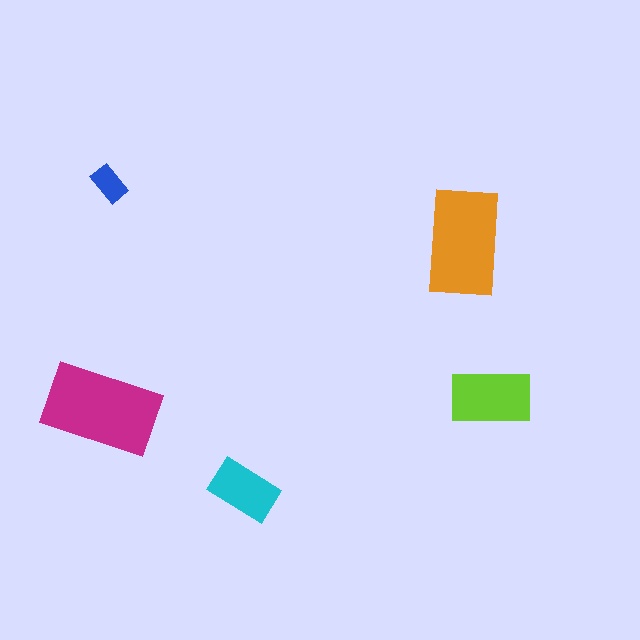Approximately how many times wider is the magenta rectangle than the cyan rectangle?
About 1.5 times wider.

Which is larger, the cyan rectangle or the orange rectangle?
The orange one.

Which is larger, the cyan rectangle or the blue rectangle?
The cyan one.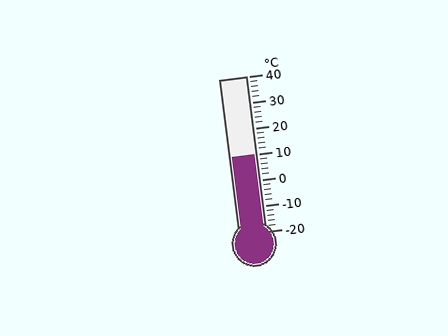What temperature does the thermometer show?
The thermometer shows approximately 10°C.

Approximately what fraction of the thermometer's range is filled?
The thermometer is filled to approximately 50% of its range.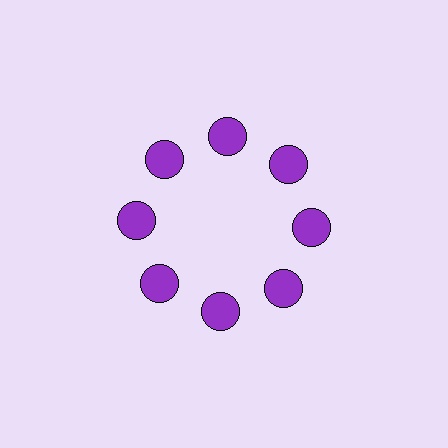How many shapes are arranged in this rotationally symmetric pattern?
There are 8 shapes, arranged in 8 groups of 1.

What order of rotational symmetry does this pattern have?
This pattern has 8-fold rotational symmetry.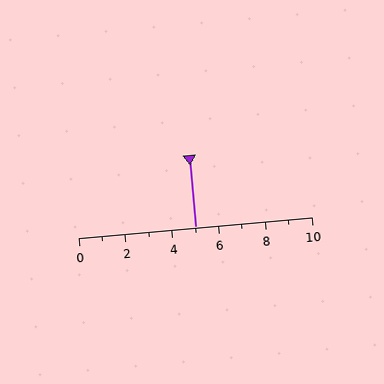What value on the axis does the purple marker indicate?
The marker indicates approximately 5.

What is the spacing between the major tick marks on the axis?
The major ticks are spaced 2 apart.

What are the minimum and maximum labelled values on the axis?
The axis runs from 0 to 10.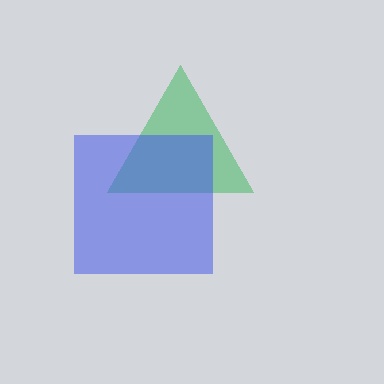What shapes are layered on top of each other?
The layered shapes are: a green triangle, a blue square.